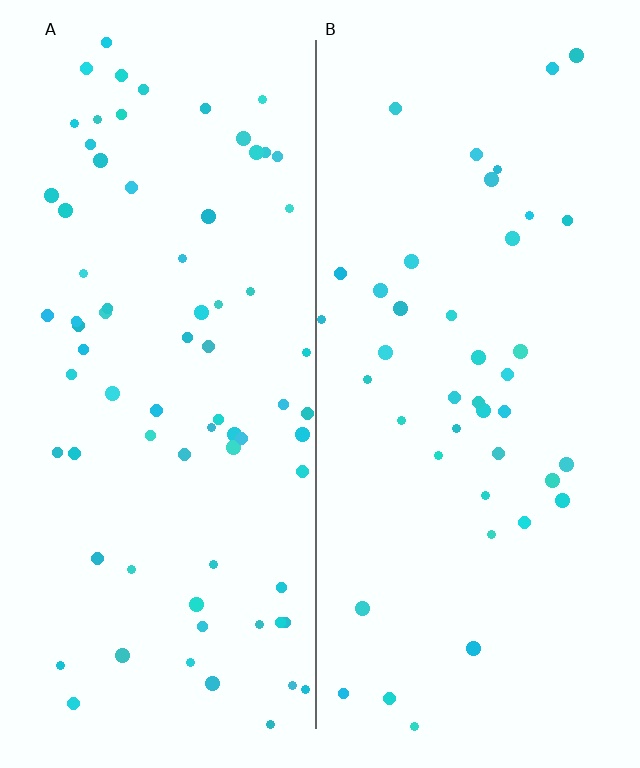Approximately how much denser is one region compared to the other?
Approximately 1.8× — region A over region B.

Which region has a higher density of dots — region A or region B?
A (the left).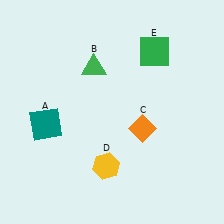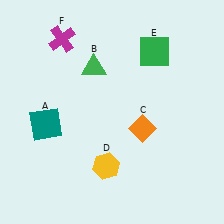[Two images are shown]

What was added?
A magenta cross (F) was added in Image 2.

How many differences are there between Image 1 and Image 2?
There is 1 difference between the two images.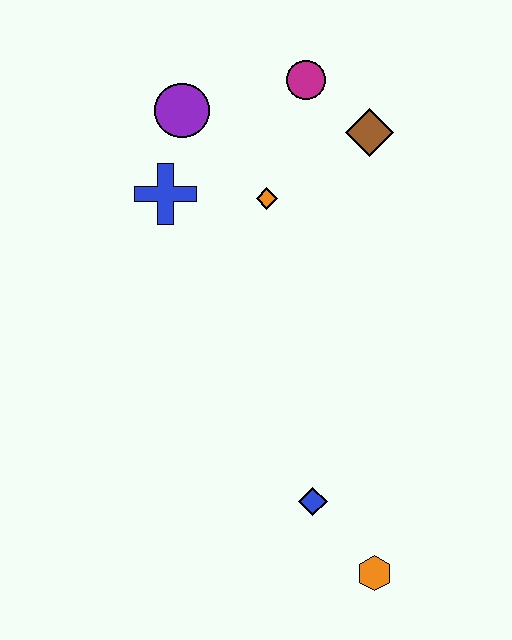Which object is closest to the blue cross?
The purple circle is closest to the blue cross.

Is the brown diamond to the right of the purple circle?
Yes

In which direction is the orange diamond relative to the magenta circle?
The orange diamond is below the magenta circle.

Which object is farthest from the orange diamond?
The orange hexagon is farthest from the orange diamond.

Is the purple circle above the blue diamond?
Yes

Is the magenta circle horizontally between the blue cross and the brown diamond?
Yes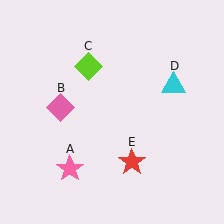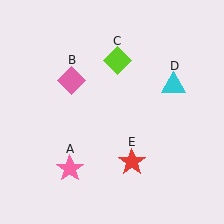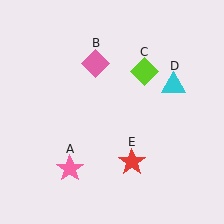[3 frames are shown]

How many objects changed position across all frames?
2 objects changed position: pink diamond (object B), lime diamond (object C).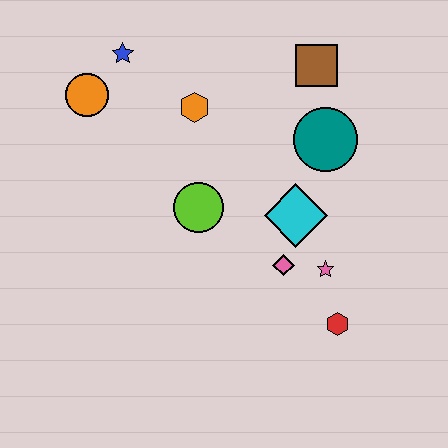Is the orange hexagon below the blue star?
Yes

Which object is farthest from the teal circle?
The orange circle is farthest from the teal circle.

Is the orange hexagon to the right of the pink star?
No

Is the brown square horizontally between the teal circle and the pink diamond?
Yes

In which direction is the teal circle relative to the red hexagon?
The teal circle is above the red hexagon.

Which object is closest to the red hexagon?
The pink star is closest to the red hexagon.